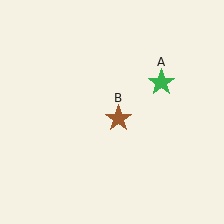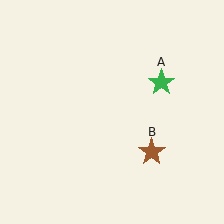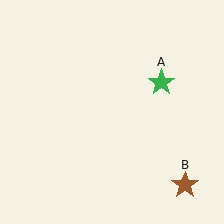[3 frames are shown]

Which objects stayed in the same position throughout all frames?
Green star (object A) remained stationary.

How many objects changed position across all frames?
1 object changed position: brown star (object B).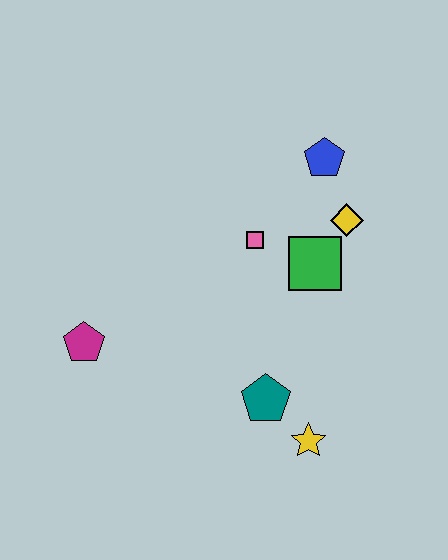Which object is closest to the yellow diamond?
The green square is closest to the yellow diamond.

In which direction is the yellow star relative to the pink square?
The yellow star is below the pink square.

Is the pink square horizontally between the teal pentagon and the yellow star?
No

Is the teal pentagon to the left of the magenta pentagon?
No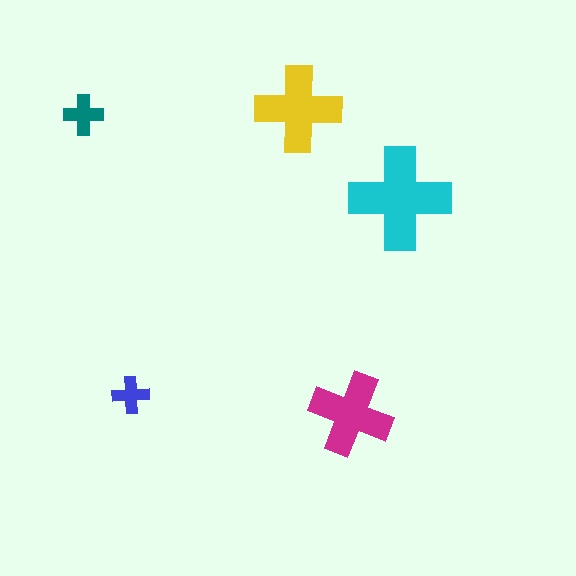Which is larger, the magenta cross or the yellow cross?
The yellow one.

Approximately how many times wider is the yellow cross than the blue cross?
About 2.5 times wider.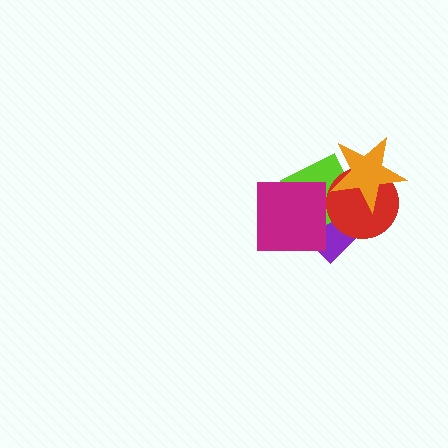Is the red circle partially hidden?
Yes, it is partially covered by another shape.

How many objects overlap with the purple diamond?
4 objects overlap with the purple diamond.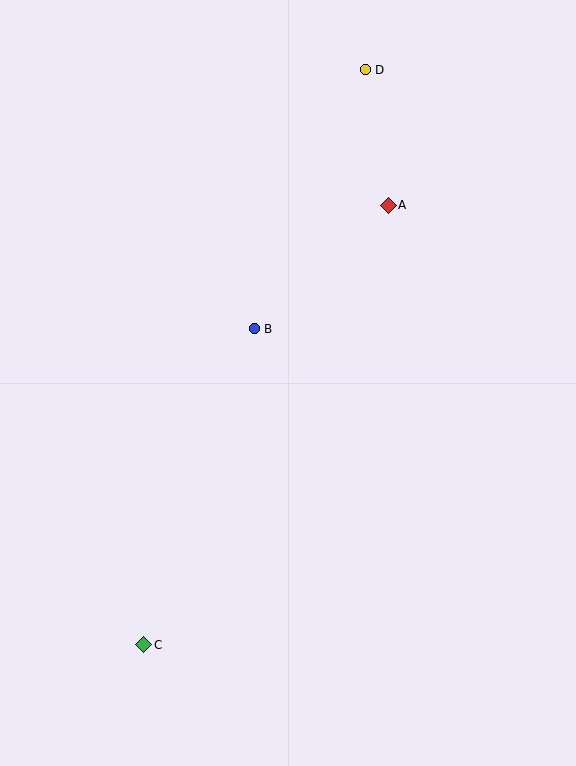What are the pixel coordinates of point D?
Point D is at (365, 70).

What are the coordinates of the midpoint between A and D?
The midpoint between A and D is at (377, 137).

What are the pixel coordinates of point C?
Point C is at (144, 645).